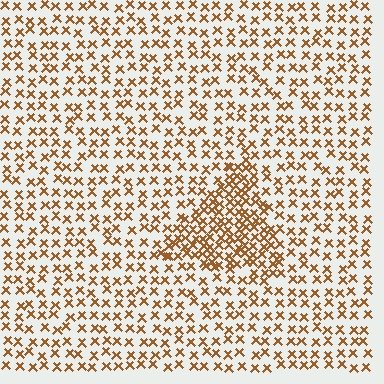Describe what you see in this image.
The image contains small brown elements arranged at two different densities. A triangle-shaped region is visible where the elements are more densely packed than the surrounding area.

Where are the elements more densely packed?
The elements are more densely packed inside the triangle boundary.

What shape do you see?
I see a triangle.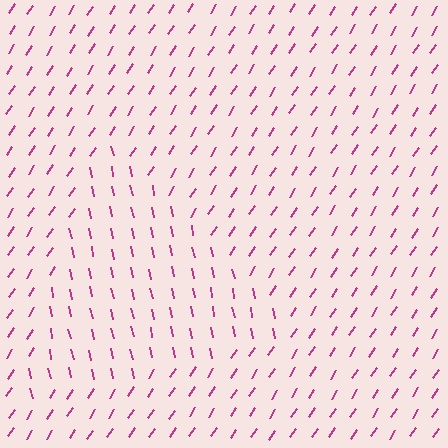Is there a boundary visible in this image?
Yes, there is a texture boundary formed by a change in line orientation.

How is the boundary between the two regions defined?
The boundary is defined purely by a change in line orientation (approximately 45 degrees difference). All lines are the same color and thickness.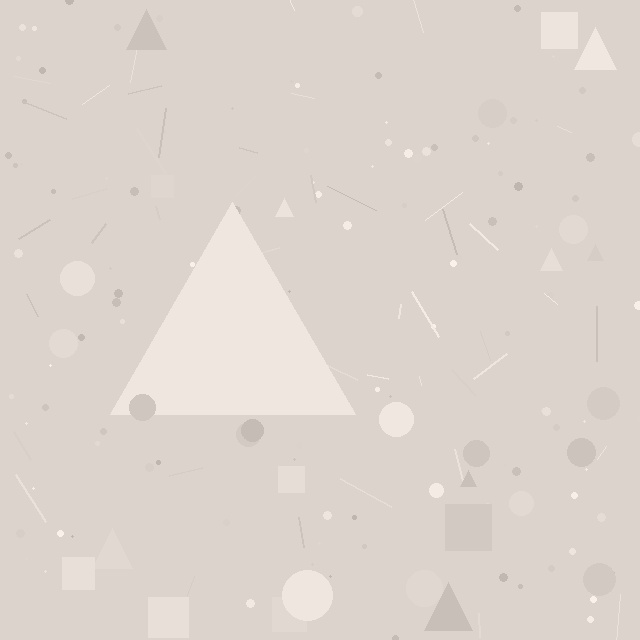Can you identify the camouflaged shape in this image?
The camouflaged shape is a triangle.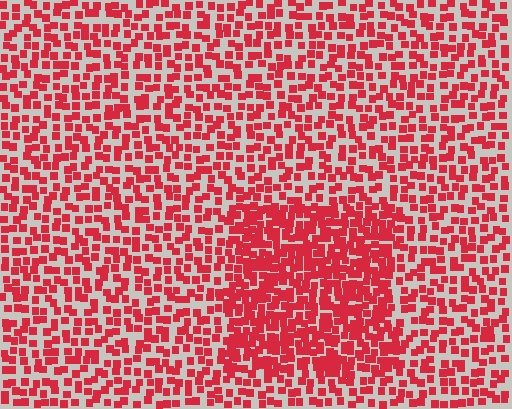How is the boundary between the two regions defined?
The boundary is defined by a change in element density (approximately 1.8x ratio). All elements are the same color, size, and shape.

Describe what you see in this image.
The image contains small red elements arranged at two different densities. A rectangle-shaped region is visible where the elements are more densely packed than the surrounding area.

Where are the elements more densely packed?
The elements are more densely packed inside the rectangle boundary.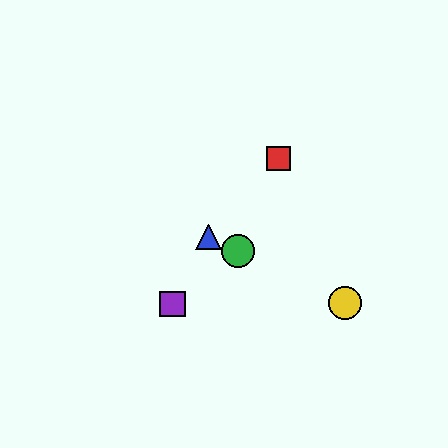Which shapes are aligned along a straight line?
The blue triangle, the green circle, the yellow circle are aligned along a straight line.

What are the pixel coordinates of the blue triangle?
The blue triangle is at (209, 237).